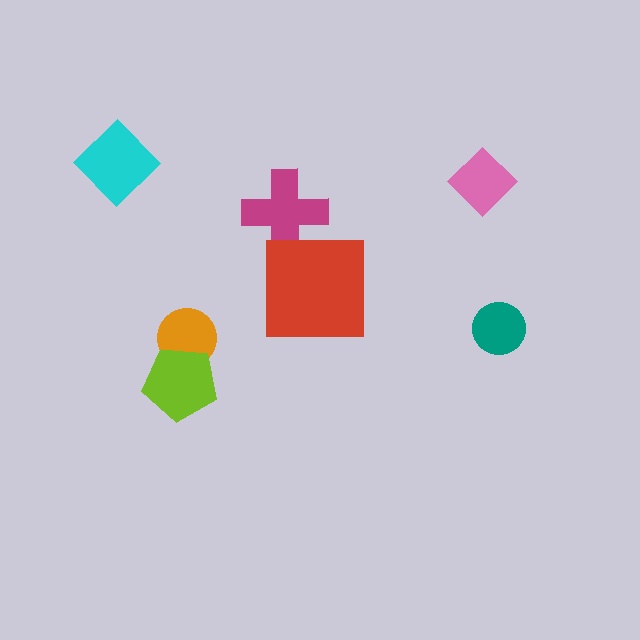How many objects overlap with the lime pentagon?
1 object overlaps with the lime pentagon.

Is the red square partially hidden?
No, no other shape covers it.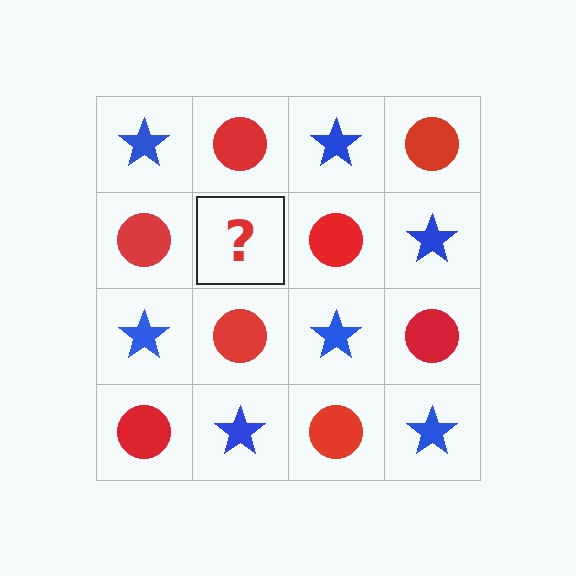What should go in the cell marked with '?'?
The missing cell should contain a blue star.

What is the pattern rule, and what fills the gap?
The rule is that it alternates blue star and red circle in a checkerboard pattern. The gap should be filled with a blue star.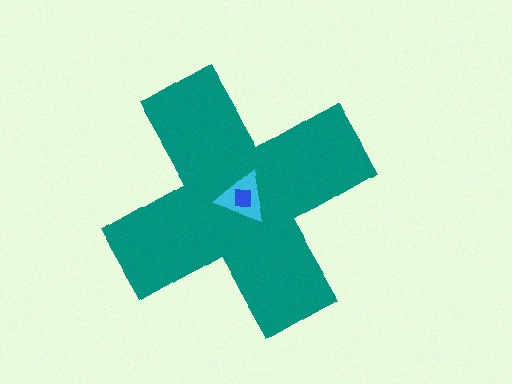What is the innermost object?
The blue square.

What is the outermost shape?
The teal cross.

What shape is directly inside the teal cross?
The cyan triangle.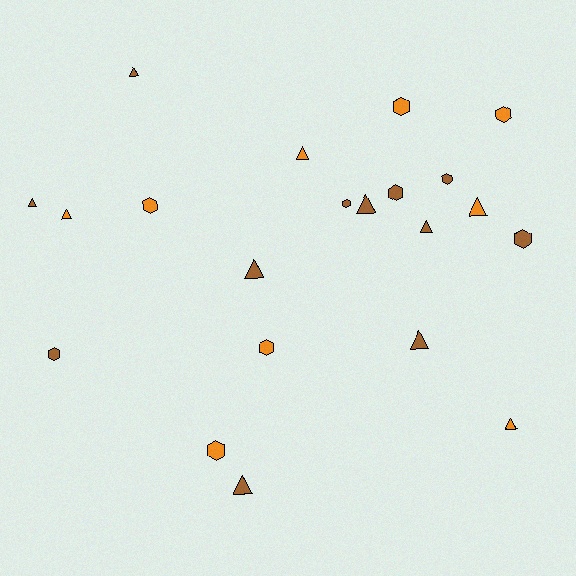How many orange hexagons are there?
There are 5 orange hexagons.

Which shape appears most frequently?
Triangle, with 11 objects.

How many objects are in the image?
There are 21 objects.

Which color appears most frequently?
Brown, with 12 objects.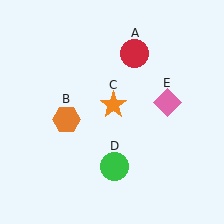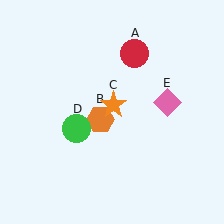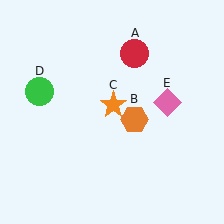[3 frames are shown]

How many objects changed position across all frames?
2 objects changed position: orange hexagon (object B), green circle (object D).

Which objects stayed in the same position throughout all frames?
Red circle (object A) and orange star (object C) and pink diamond (object E) remained stationary.